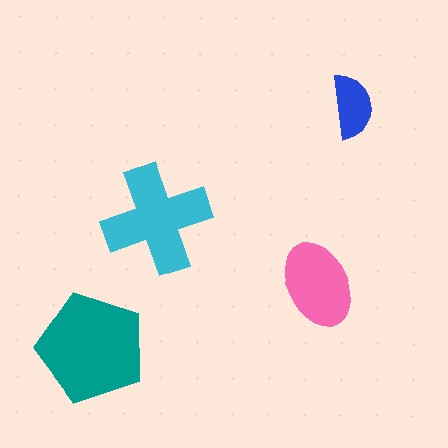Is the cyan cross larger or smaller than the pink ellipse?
Larger.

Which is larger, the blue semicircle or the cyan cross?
The cyan cross.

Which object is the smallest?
The blue semicircle.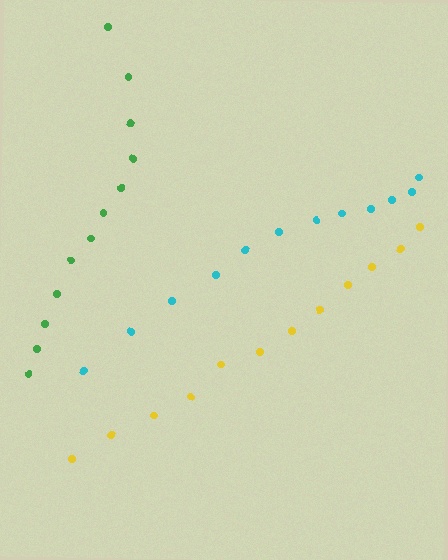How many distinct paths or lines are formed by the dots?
There are 3 distinct paths.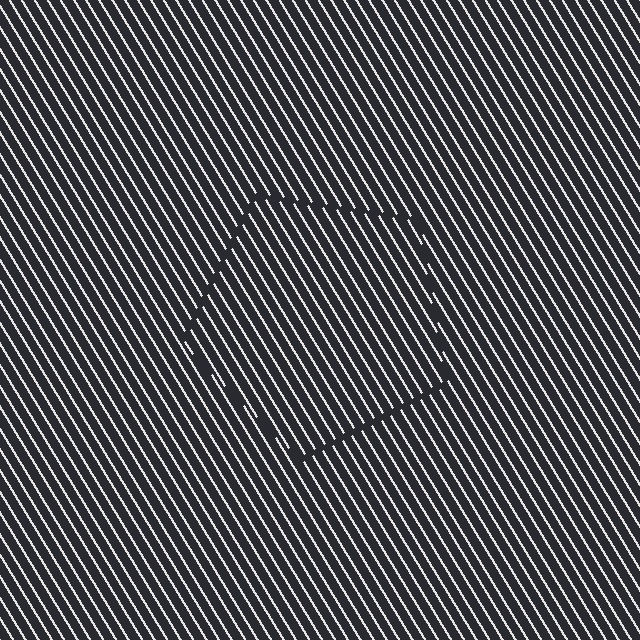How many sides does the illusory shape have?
5 sides — the line-ends trace a pentagon.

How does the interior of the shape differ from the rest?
The interior of the shape contains the same grating, shifted by half a period — the contour is defined by the phase discontinuity where line-ends from the inner and outer gratings abut.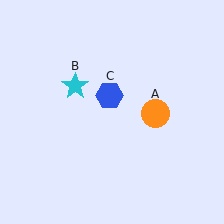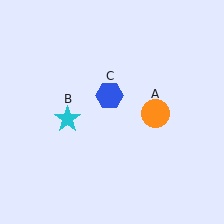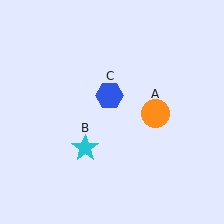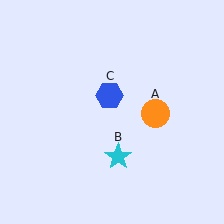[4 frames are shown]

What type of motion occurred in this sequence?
The cyan star (object B) rotated counterclockwise around the center of the scene.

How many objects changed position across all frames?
1 object changed position: cyan star (object B).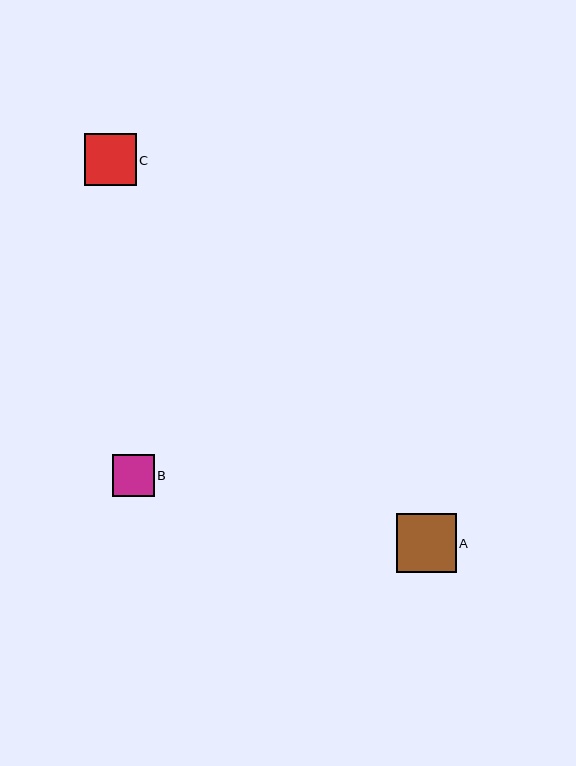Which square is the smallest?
Square B is the smallest with a size of approximately 42 pixels.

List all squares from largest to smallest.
From largest to smallest: A, C, B.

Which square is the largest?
Square A is the largest with a size of approximately 59 pixels.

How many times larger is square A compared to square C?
Square A is approximately 1.1 times the size of square C.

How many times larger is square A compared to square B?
Square A is approximately 1.4 times the size of square B.